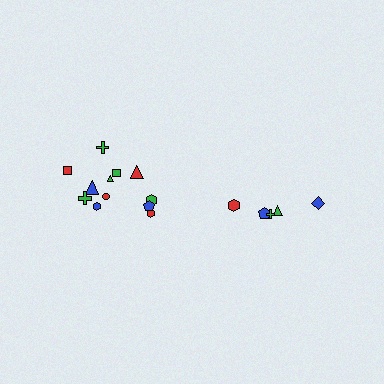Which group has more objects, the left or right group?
The left group.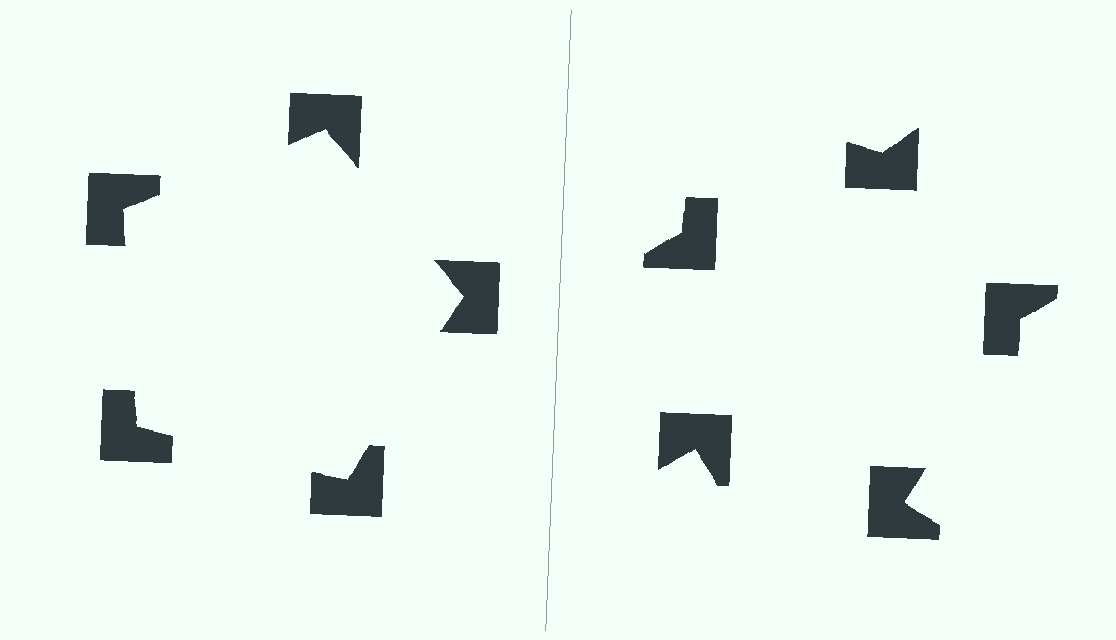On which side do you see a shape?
An illusory pentagon appears on the left side. On the right side the wedge cuts are rotated, so no coherent shape forms.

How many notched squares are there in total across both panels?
10 — 5 on each side.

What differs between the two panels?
The notched squares are positioned identically on both sides; only the wedge orientations differ. On the left they align to a pentagon; on the right they are misaligned.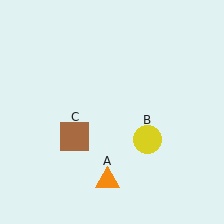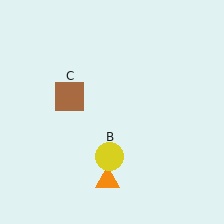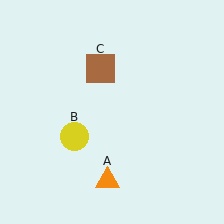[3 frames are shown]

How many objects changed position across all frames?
2 objects changed position: yellow circle (object B), brown square (object C).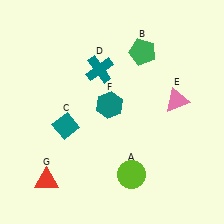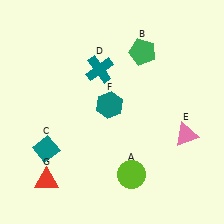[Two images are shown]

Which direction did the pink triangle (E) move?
The pink triangle (E) moved down.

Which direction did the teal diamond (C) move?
The teal diamond (C) moved down.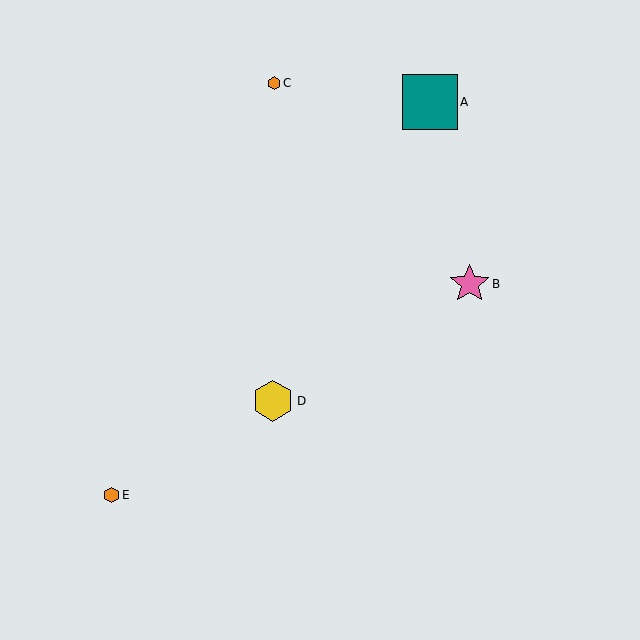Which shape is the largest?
The teal square (labeled A) is the largest.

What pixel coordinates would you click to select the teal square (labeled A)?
Click at (430, 102) to select the teal square A.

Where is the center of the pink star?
The center of the pink star is at (470, 284).